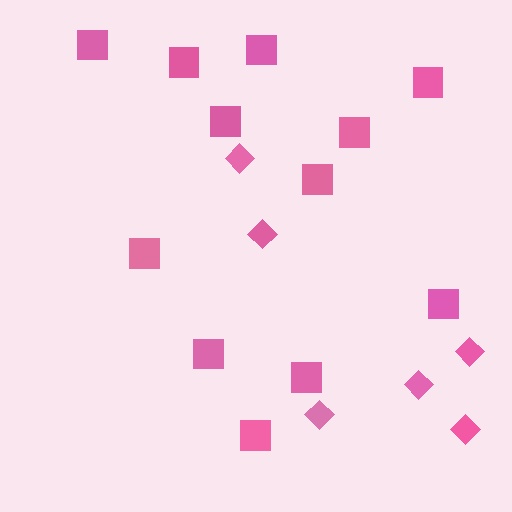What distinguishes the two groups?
There are 2 groups: one group of squares (12) and one group of diamonds (6).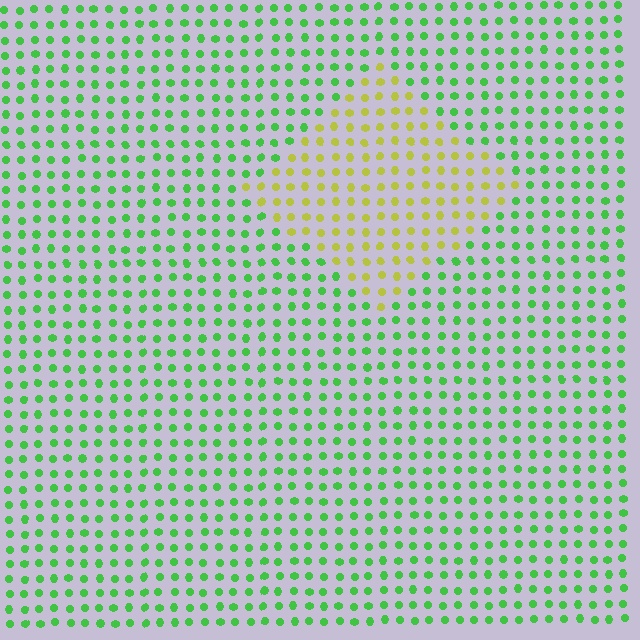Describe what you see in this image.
The image is filled with small green elements in a uniform arrangement. A diamond-shaped region is visible where the elements are tinted to a slightly different hue, forming a subtle color boundary.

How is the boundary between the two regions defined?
The boundary is defined purely by a slight shift in hue (about 54 degrees). Spacing, size, and orientation are identical on both sides.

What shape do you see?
I see a diamond.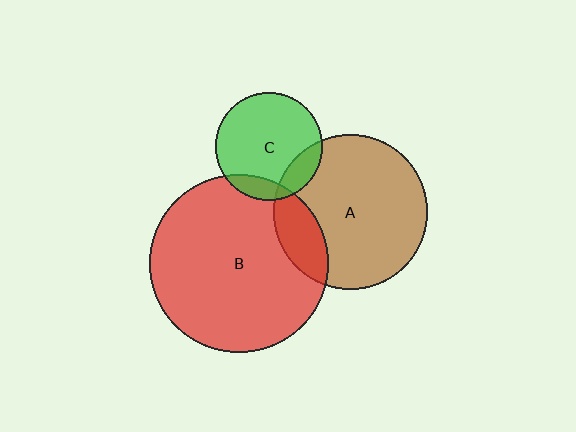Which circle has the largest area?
Circle B (red).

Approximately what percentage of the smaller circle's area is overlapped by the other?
Approximately 15%.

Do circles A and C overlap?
Yes.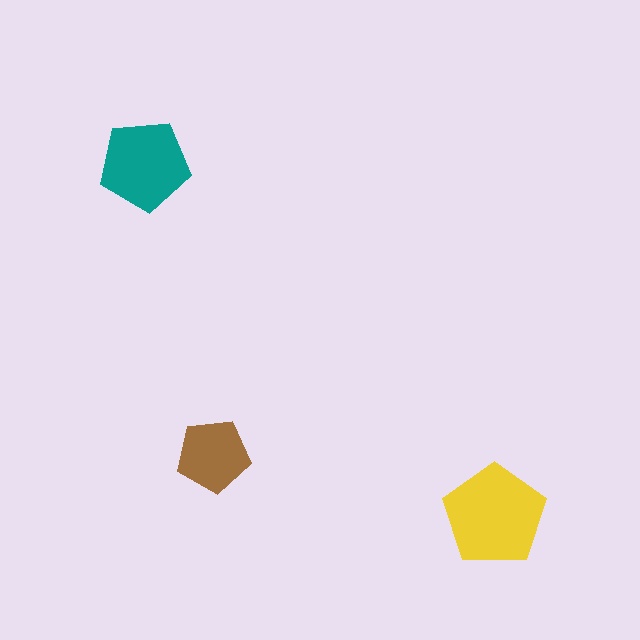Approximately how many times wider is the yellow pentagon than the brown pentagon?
About 1.5 times wider.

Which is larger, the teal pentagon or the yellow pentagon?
The yellow one.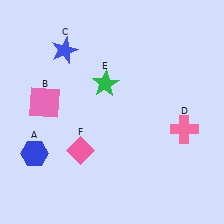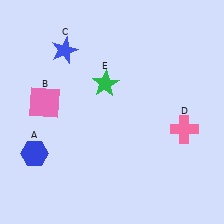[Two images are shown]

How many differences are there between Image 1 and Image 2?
There is 1 difference between the two images.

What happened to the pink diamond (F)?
The pink diamond (F) was removed in Image 2. It was in the bottom-left area of Image 1.